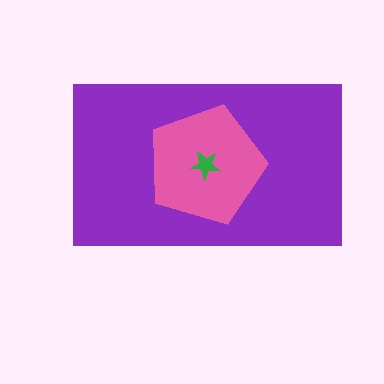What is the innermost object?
The green star.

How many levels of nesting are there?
3.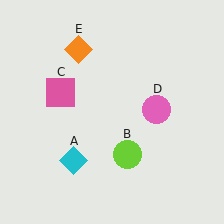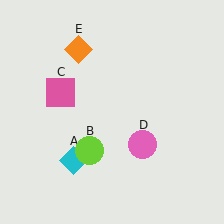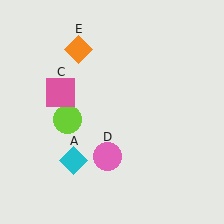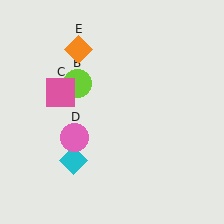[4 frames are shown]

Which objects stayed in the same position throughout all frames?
Cyan diamond (object A) and pink square (object C) and orange diamond (object E) remained stationary.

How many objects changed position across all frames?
2 objects changed position: lime circle (object B), pink circle (object D).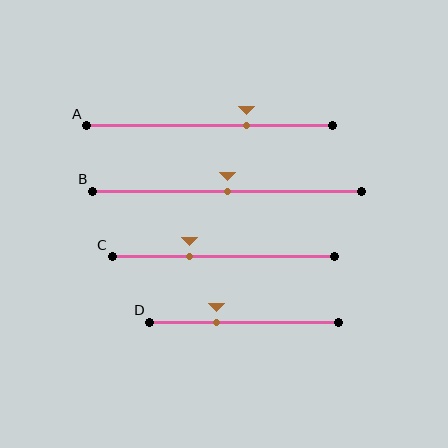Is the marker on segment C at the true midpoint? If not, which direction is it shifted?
No, the marker on segment C is shifted to the left by about 15% of the segment length.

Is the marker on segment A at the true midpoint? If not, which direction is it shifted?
No, the marker on segment A is shifted to the right by about 15% of the segment length.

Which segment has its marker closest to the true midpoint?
Segment B has its marker closest to the true midpoint.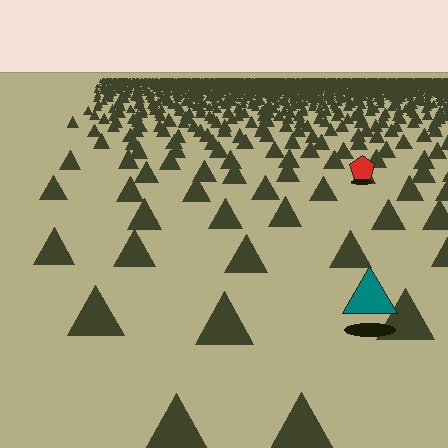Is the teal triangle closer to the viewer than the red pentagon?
Yes. The teal triangle is closer — you can tell from the texture gradient: the ground texture is coarser near it.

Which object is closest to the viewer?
The teal triangle is closest. The texture marks near it are larger and more spread out.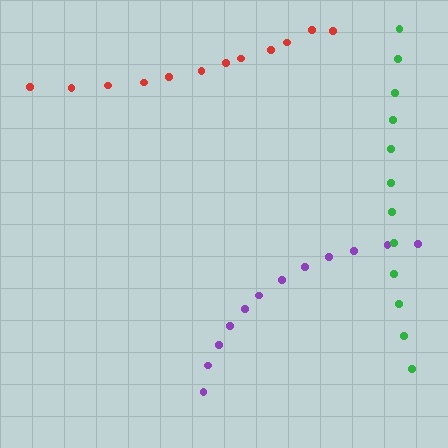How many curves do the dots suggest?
There are 3 distinct paths.